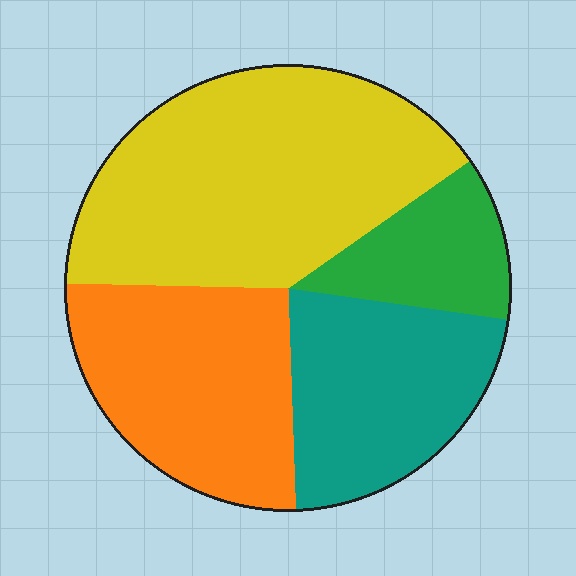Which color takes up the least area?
Green, at roughly 10%.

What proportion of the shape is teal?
Teal takes up about one fifth (1/5) of the shape.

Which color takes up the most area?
Yellow, at roughly 40%.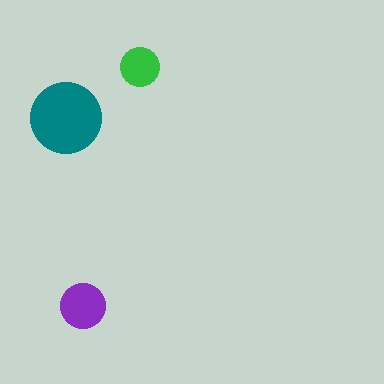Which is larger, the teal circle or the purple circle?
The teal one.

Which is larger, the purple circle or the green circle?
The purple one.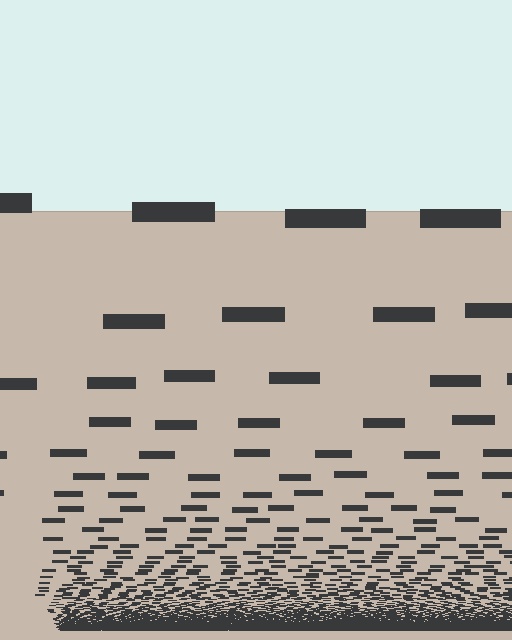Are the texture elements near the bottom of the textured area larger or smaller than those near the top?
Smaller. The gradient is inverted — elements near the bottom are smaller and denser.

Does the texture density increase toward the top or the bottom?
Density increases toward the bottom.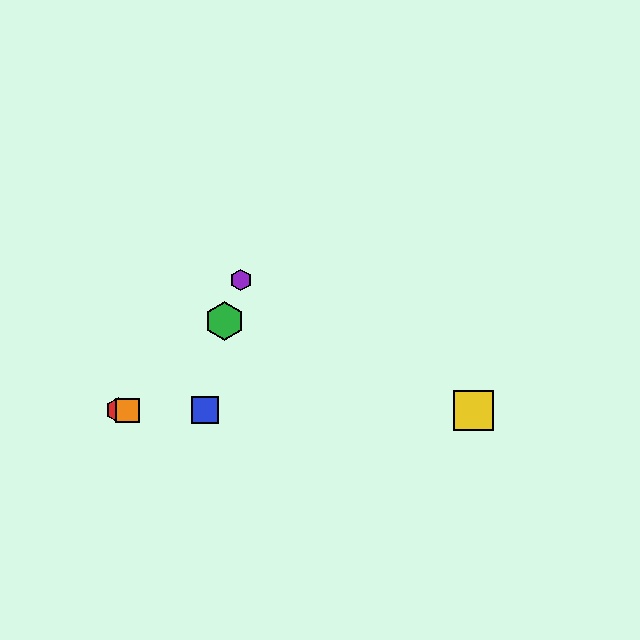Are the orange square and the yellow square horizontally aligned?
Yes, both are at y≈410.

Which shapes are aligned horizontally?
The red hexagon, the blue square, the yellow square, the orange square are aligned horizontally.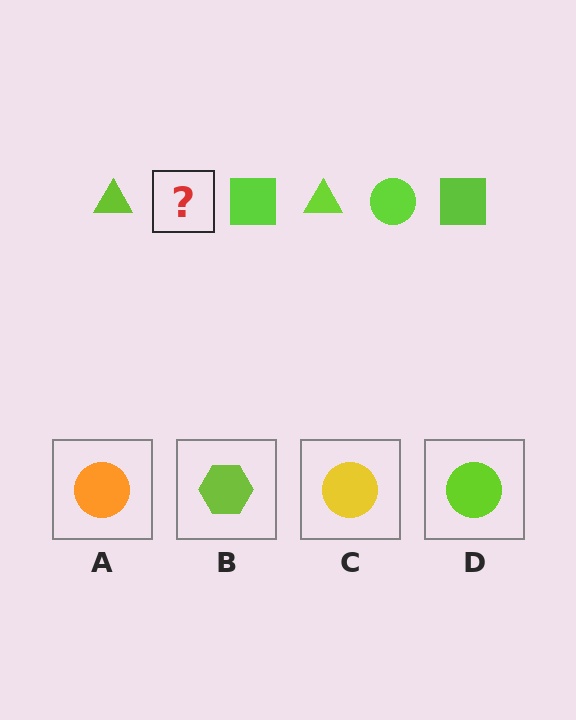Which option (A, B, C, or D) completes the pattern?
D.